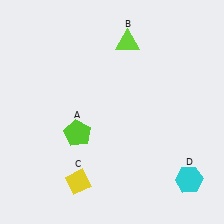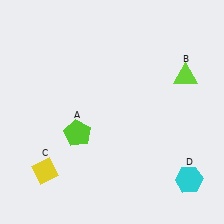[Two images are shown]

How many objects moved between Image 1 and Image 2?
2 objects moved between the two images.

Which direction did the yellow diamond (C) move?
The yellow diamond (C) moved left.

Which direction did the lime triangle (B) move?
The lime triangle (B) moved right.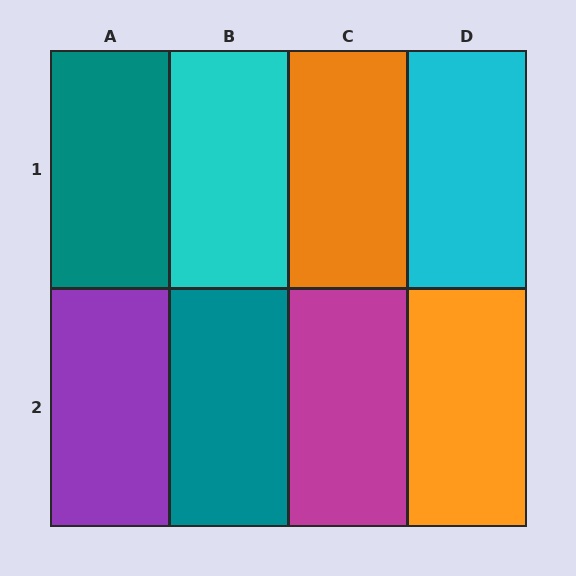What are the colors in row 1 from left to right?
Teal, cyan, orange, cyan.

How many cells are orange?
2 cells are orange.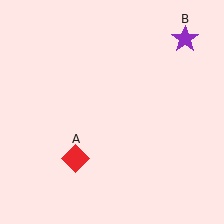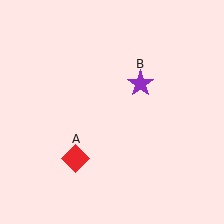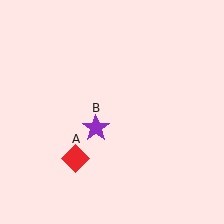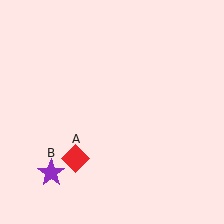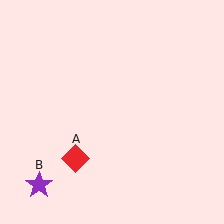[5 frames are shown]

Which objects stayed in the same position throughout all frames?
Red diamond (object A) remained stationary.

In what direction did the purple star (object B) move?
The purple star (object B) moved down and to the left.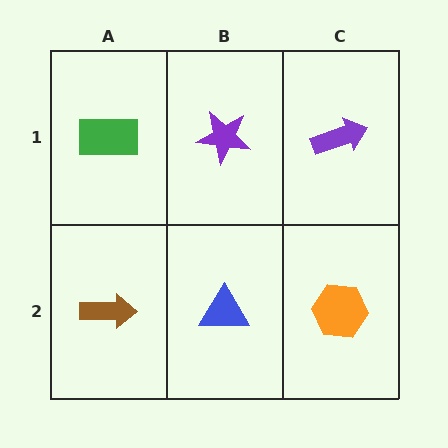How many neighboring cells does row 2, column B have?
3.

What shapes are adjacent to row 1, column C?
An orange hexagon (row 2, column C), a purple star (row 1, column B).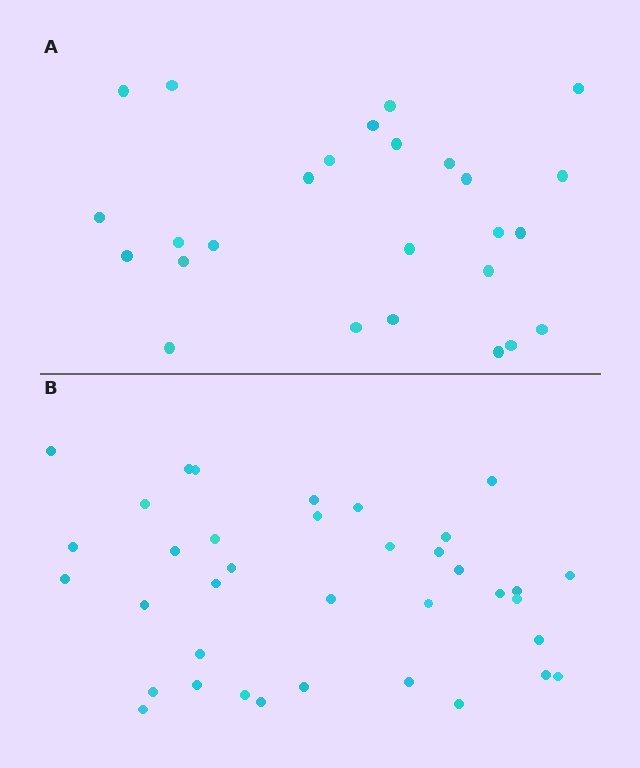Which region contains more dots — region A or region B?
Region B (the bottom region) has more dots.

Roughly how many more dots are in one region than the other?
Region B has roughly 12 or so more dots than region A.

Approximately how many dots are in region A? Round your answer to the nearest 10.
About 30 dots. (The exact count is 26, which rounds to 30.)